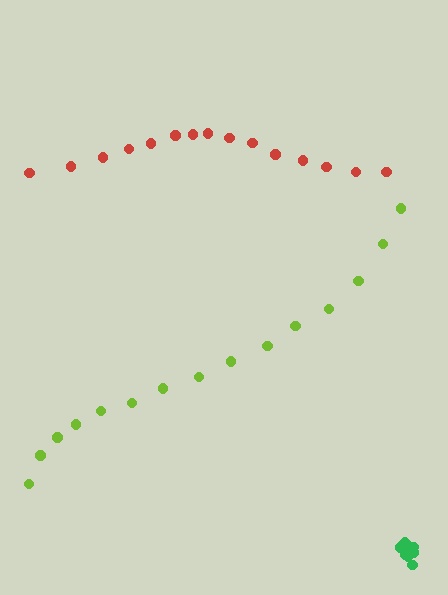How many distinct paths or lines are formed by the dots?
There are 3 distinct paths.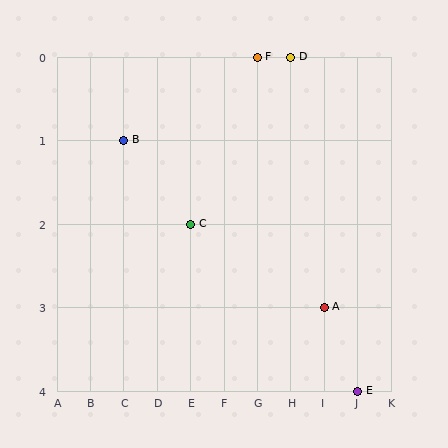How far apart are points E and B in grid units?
Points E and B are 7 columns and 3 rows apart (about 7.6 grid units diagonally).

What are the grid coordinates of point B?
Point B is at grid coordinates (C, 1).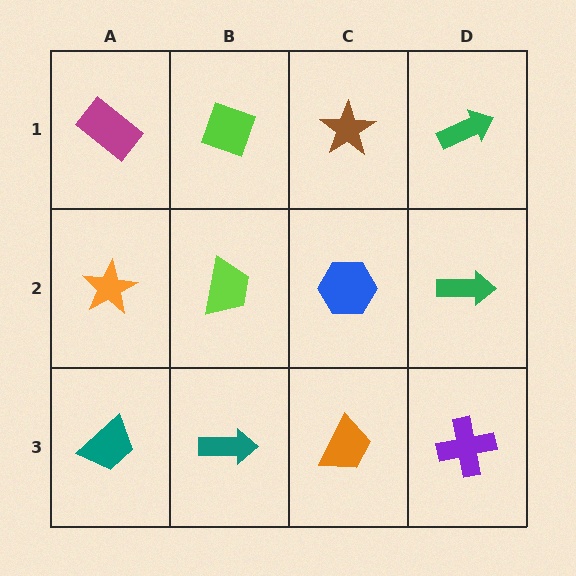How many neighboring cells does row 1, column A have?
2.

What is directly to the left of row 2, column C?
A lime trapezoid.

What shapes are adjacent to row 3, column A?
An orange star (row 2, column A), a teal arrow (row 3, column B).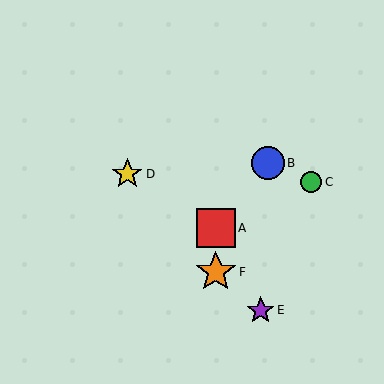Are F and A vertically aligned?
Yes, both are at x≈216.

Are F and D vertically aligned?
No, F is at x≈216 and D is at x≈127.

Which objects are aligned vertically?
Objects A, F are aligned vertically.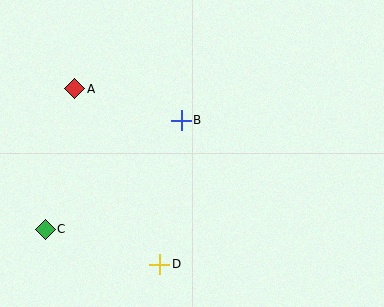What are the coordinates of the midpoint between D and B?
The midpoint between D and B is at (171, 192).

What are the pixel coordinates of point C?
Point C is at (45, 229).